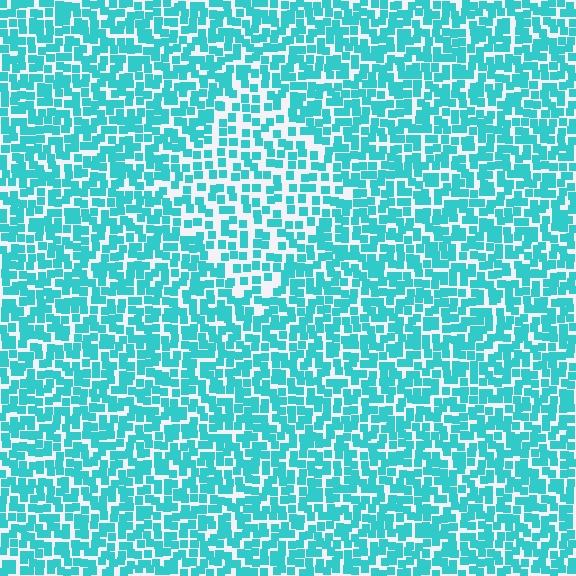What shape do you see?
I see a diamond.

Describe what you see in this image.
The image contains small cyan elements arranged at two different densities. A diamond-shaped region is visible where the elements are less densely packed than the surrounding area.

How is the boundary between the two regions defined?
The boundary is defined by a change in element density (approximately 1.6x ratio). All elements are the same color, size, and shape.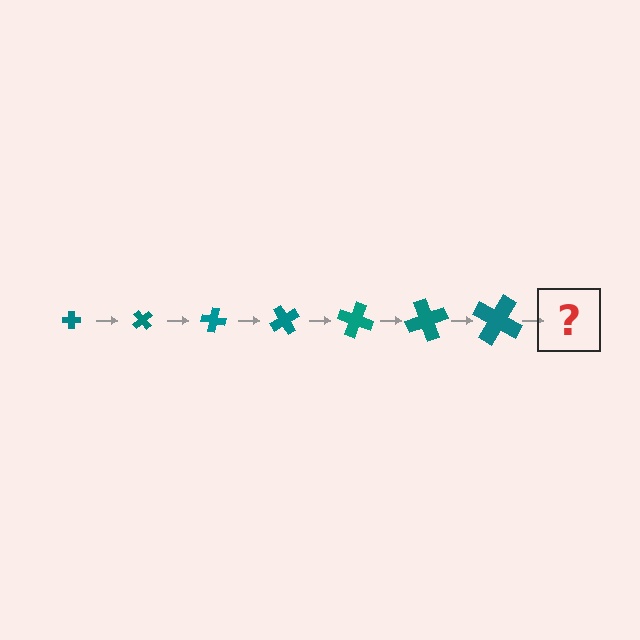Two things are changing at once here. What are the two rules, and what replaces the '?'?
The two rules are that the cross grows larger each step and it rotates 50 degrees each step. The '?' should be a cross, larger than the previous one and rotated 350 degrees from the start.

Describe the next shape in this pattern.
It should be a cross, larger than the previous one and rotated 350 degrees from the start.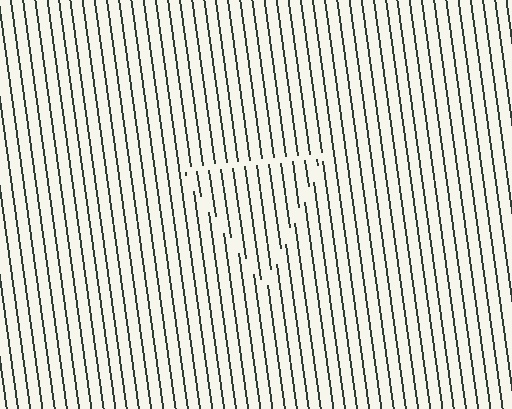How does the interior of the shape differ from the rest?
The interior of the shape contains the same grating, shifted by half a period — the contour is defined by the phase discontinuity where line-ends from the inner and outer gratings abut.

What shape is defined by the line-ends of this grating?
An illusory triangle. The interior of the shape contains the same grating, shifted by half a period — the contour is defined by the phase discontinuity where line-ends from the inner and outer gratings abut.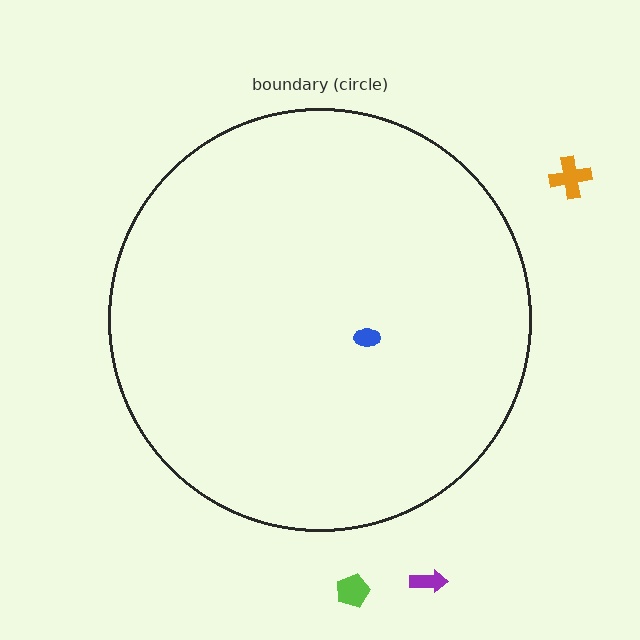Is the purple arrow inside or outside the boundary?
Outside.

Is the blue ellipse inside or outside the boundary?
Inside.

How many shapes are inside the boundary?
1 inside, 3 outside.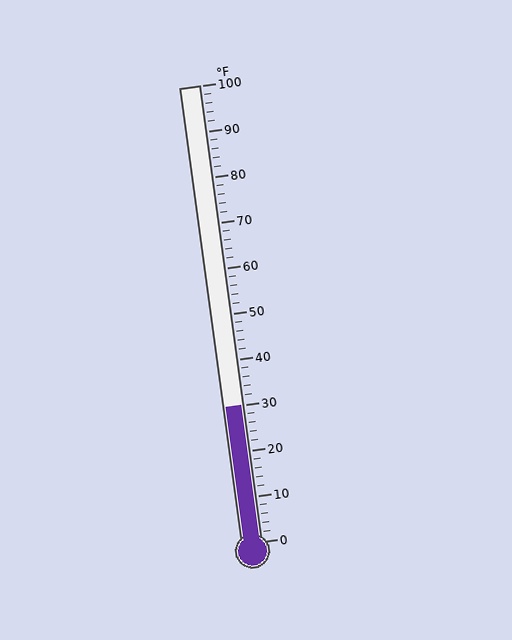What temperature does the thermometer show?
The thermometer shows approximately 30°F.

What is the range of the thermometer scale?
The thermometer scale ranges from 0°F to 100°F.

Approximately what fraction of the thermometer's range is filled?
The thermometer is filled to approximately 30% of its range.